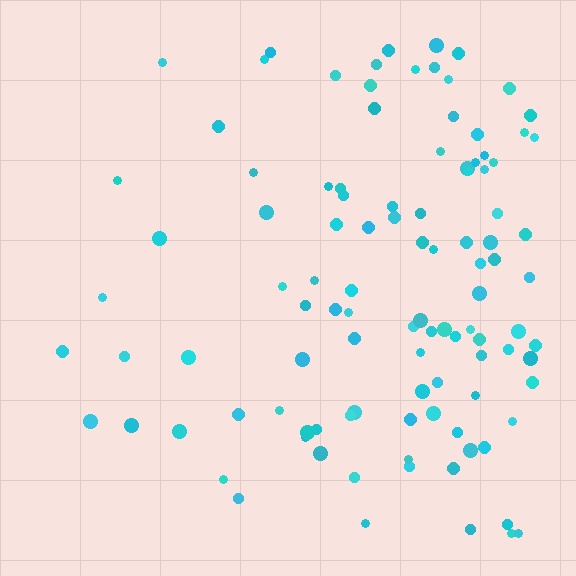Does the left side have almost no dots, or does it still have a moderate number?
Still a moderate number, just noticeably fewer than the right.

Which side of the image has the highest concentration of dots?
The right.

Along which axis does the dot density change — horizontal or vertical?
Horizontal.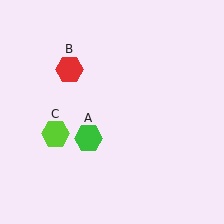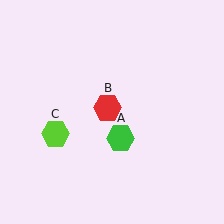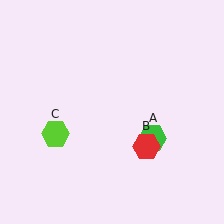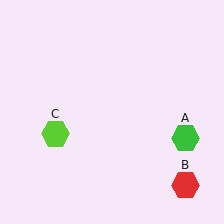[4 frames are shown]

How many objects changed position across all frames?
2 objects changed position: green hexagon (object A), red hexagon (object B).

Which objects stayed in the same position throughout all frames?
Lime hexagon (object C) remained stationary.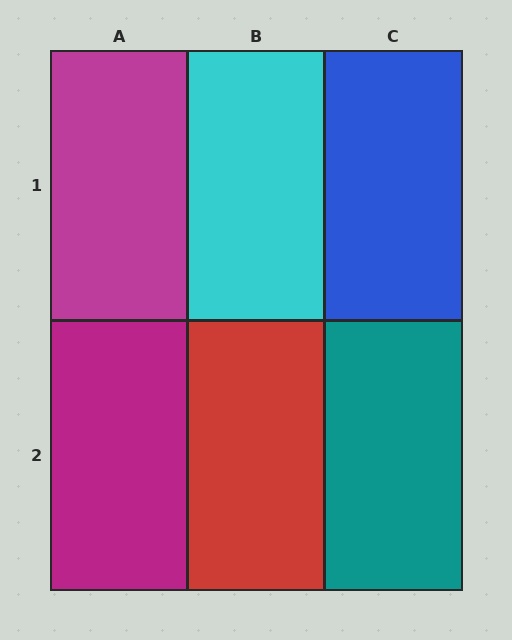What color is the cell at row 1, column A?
Magenta.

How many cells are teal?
1 cell is teal.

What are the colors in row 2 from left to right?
Magenta, red, teal.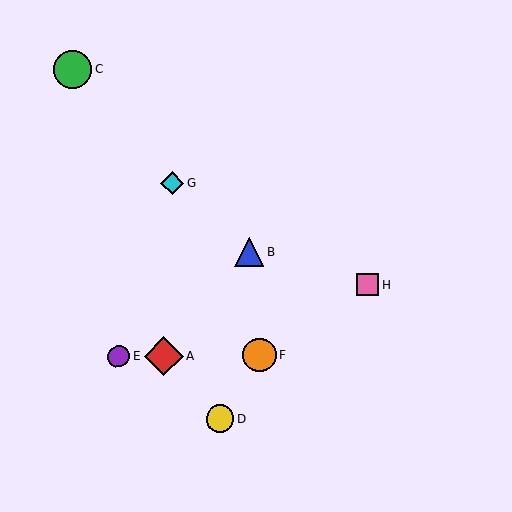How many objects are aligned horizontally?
3 objects (A, E, F) are aligned horizontally.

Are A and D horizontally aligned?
No, A is at y≈356 and D is at y≈419.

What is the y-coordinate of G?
Object G is at y≈183.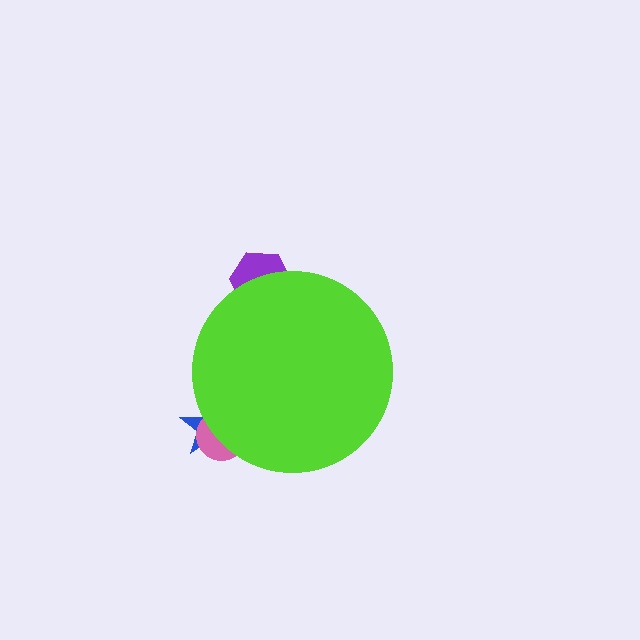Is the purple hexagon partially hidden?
Yes, the purple hexagon is partially hidden behind the lime circle.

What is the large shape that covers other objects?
A lime circle.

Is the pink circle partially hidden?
Yes, the pink circle is partially hidden behind the lime circle.